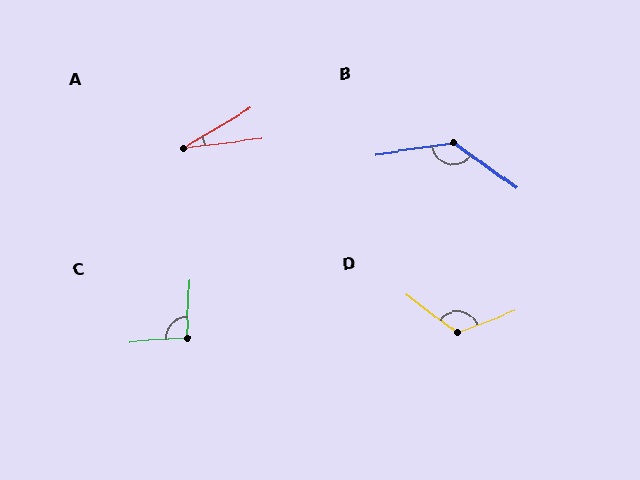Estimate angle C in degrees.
Approximately 97 degrees.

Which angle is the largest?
B, at approximately 136 degrees.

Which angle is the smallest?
A, at approximately 24 degrees.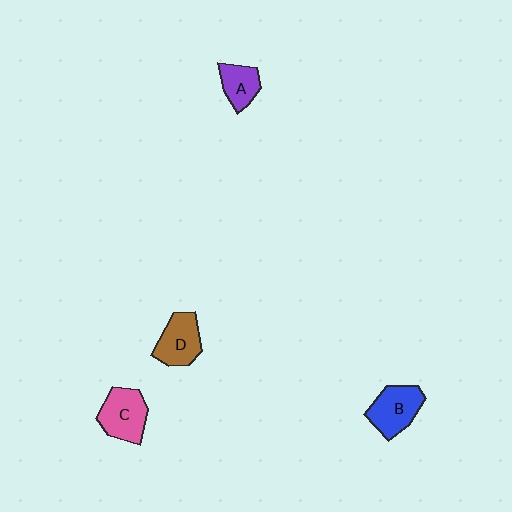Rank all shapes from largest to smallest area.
From largest to smallest: C (pink), B (blue), D (brown), A (purple).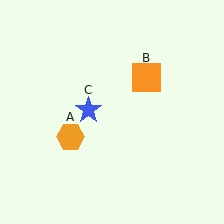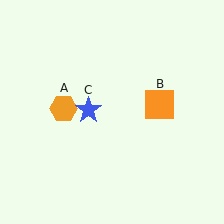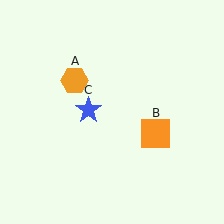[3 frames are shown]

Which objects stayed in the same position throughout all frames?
Blue star (object C) remained stationary.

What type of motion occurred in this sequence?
The orange hexagon (object A), orange square (object B) rotated clockwise around the center of the scene.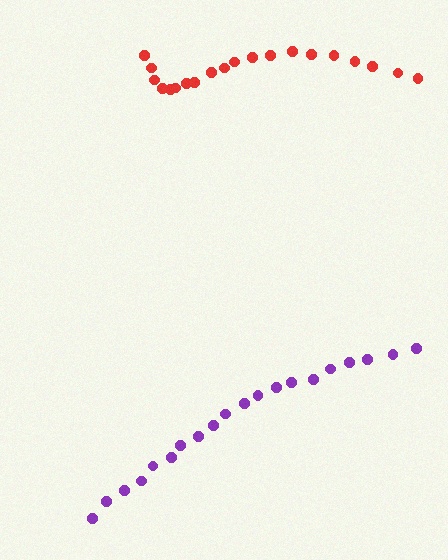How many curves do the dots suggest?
There are 2 distinct paths.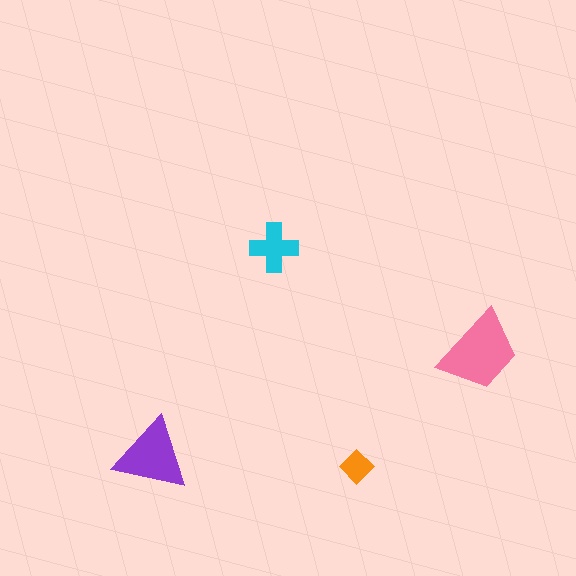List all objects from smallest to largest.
The orange diamond, the cyan cross, the purple triangle, the pink trapezoid.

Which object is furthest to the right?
The pink trapezoid is rightmost.